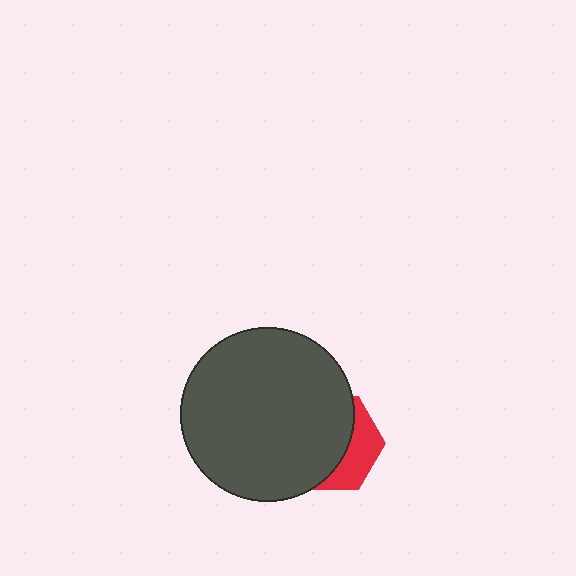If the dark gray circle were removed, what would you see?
You would see the complete red hexagon.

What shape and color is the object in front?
The object in front is a dark gray circle.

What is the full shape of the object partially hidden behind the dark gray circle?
The partially hidden object is a red hexagon.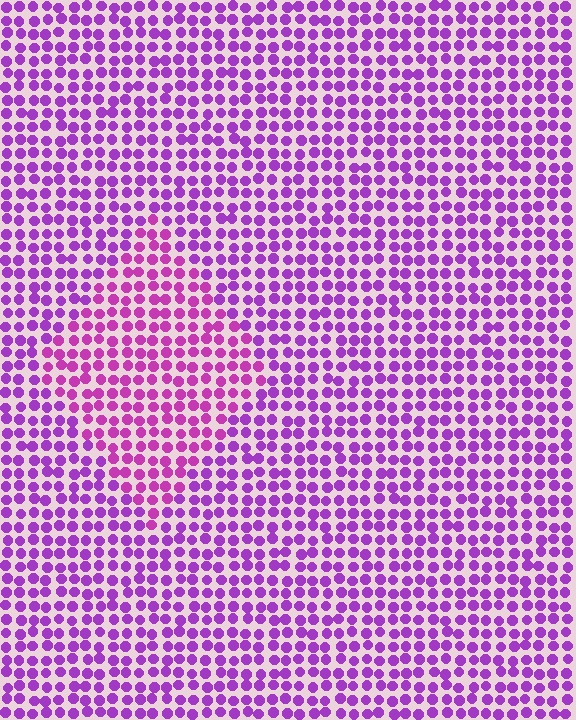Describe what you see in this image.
The image is filled with small purple elements in a uniform arrangement. A diamond-shaped region is visible where the elements are tinted to a slightly different hue, forming a subtle color boundary.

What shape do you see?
I see a diamond.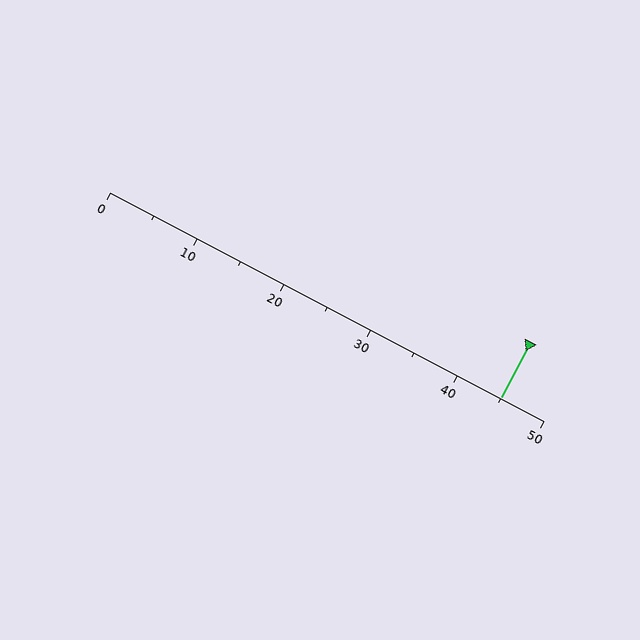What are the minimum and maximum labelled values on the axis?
The axis runs from 0 to 50.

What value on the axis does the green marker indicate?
The marker indicates approximately 45.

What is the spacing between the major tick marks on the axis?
The major ticks are spaced 10 apart.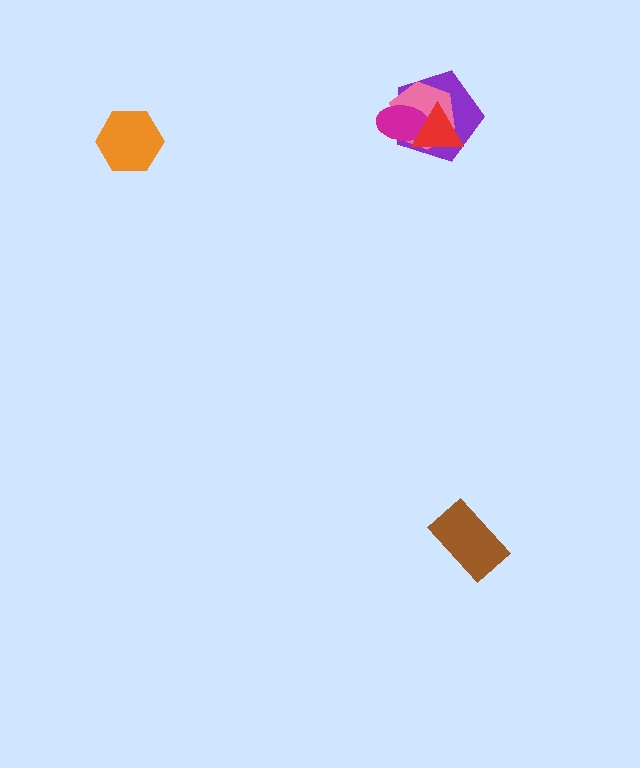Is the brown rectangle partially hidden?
No, no other shape covers it.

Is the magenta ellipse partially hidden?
Yes, it is partially covered by another shape.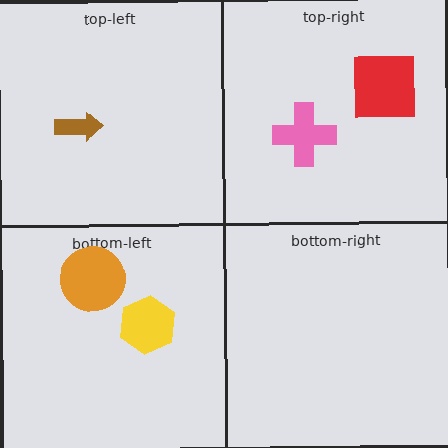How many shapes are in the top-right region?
2.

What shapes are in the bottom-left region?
The yellow hexagon, the orange circle.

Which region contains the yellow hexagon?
The bottom-left region.